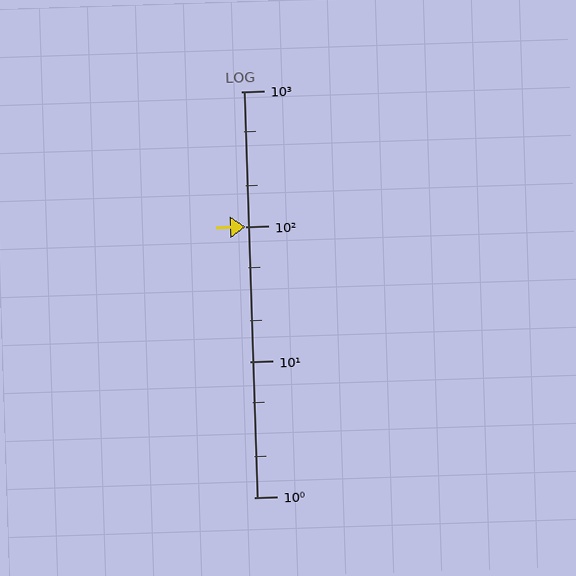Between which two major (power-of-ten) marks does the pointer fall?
The pointer is between 100 and 1000.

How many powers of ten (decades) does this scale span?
The scale spans 3 decades, from 1 to 1000.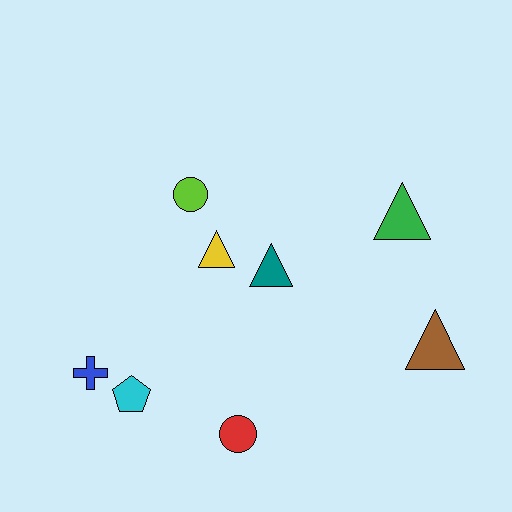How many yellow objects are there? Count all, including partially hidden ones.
There is 1 yellow object.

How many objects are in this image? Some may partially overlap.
There are 8 objects.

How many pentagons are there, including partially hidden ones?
There is 1 pentagon.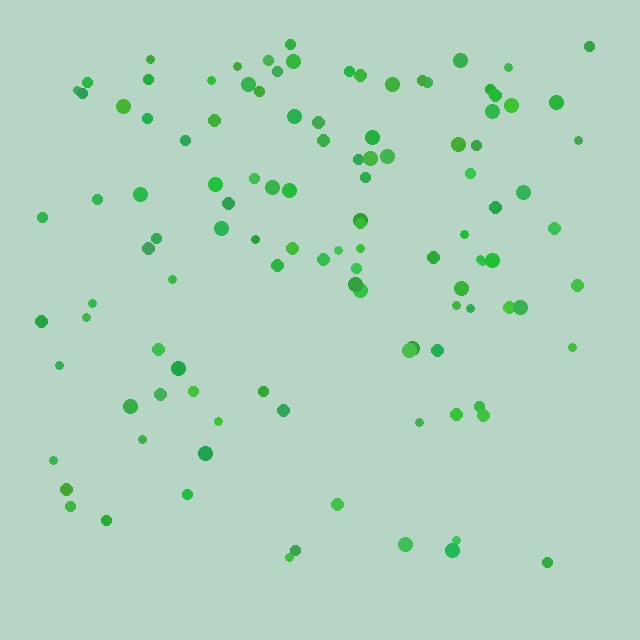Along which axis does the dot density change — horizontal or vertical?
Vertical.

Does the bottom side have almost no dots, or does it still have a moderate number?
Still a moderate number, just noticeably fewer than the top.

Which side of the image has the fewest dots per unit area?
The bottom.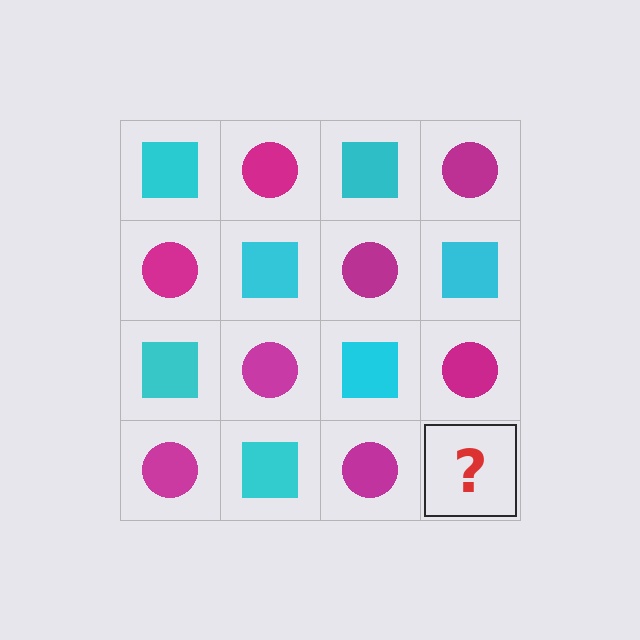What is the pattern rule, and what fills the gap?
The rule is that it alternates cyan square and magenta circle in a checkerboard pattern. The gap should be filled with a cyan square.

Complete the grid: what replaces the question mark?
The question mark should be replaced with a cyan square.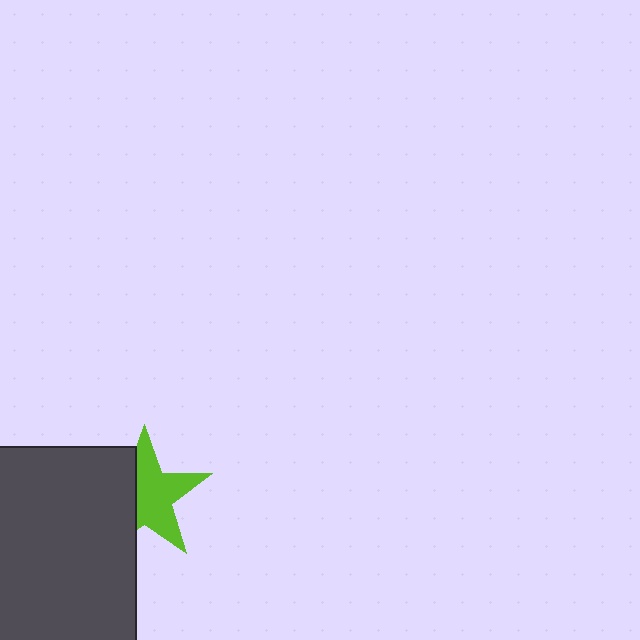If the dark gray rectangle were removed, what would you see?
You would see the complete lime star.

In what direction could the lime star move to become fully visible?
The lime star could move right. That would shift it out from behind the dark gray rectangle entirely.